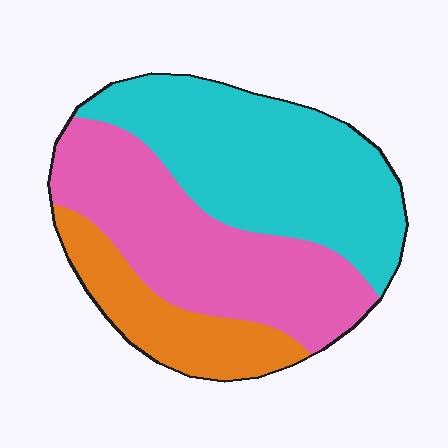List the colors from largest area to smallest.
From largest to smallest: cyan, pink, orange.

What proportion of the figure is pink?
Pink covers around 40% of the figure.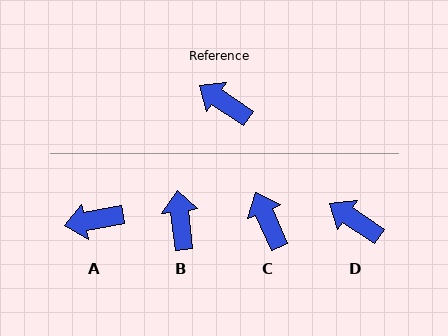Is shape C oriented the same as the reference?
No, it is off by about 33 degrees.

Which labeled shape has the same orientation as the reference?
D.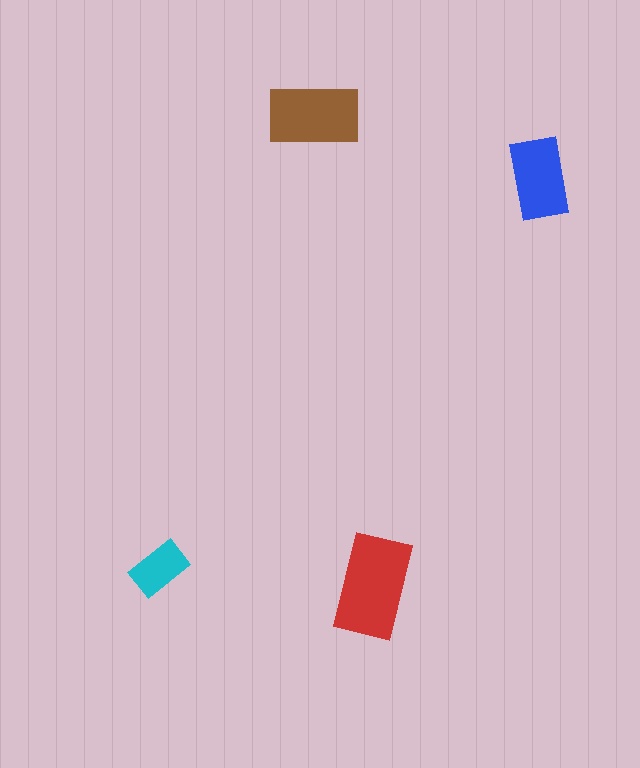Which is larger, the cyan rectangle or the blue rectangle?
The blue one.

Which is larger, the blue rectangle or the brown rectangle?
The brown one.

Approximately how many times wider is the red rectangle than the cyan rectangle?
About 2 times wider.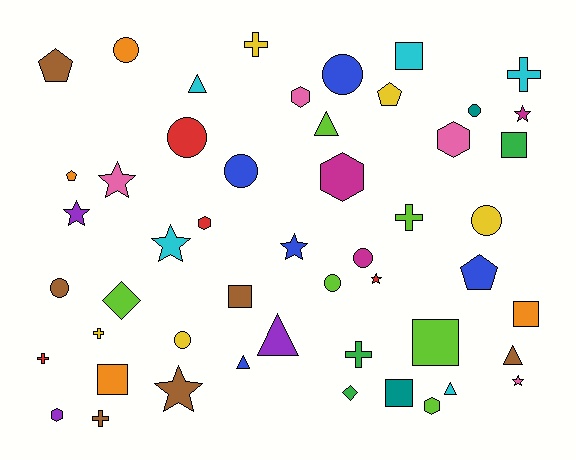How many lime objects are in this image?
There are 6 lime objects.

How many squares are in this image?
There are 7 squares.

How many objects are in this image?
There are 50 objects.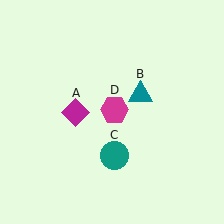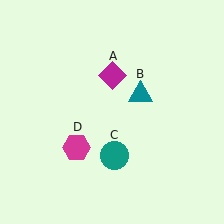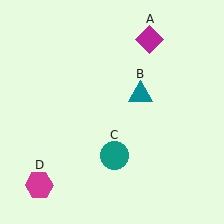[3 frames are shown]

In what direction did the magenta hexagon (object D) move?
The magenta hexagon (object D) moved down and to the left.